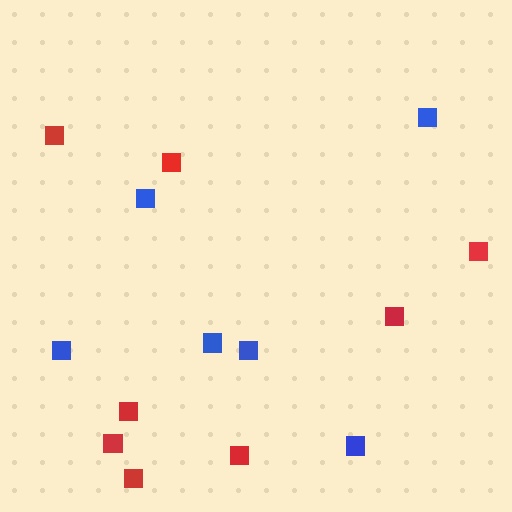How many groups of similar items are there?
There are 2 groups: one group of blue squares (6) and one group of red squares (8).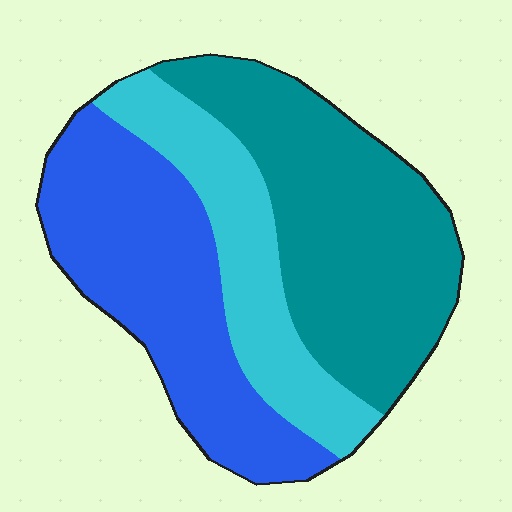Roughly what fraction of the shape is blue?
Blue takes up between a quarter and a half of the shape.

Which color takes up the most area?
Teal, at roughly 40%.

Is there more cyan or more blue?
Blue.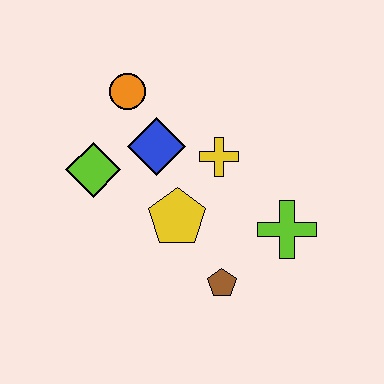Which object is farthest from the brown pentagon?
The orange circle is farthest from the brown pentagon.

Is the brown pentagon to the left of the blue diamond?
No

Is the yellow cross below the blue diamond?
Yes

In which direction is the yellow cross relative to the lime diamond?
The yellow cross is to the right of the lime diamond.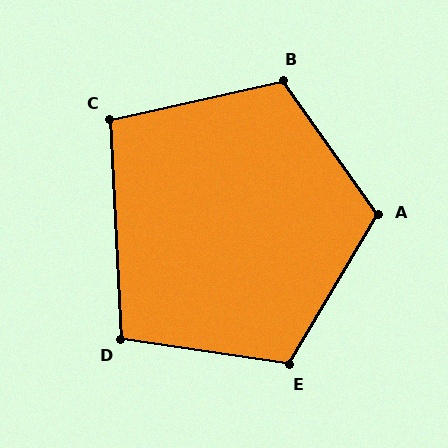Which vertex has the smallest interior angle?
C, at approximately 100 degrees.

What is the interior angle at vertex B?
Approximately 113 degrees (obtuse).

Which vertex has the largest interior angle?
A, at approximately 114 degrees.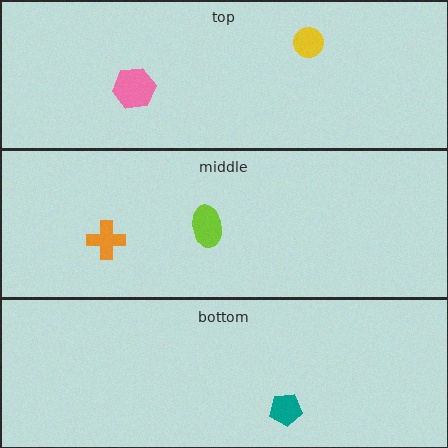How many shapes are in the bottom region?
1.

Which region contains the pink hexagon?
The top region.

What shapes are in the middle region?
The orange cross, the lime ellipse.